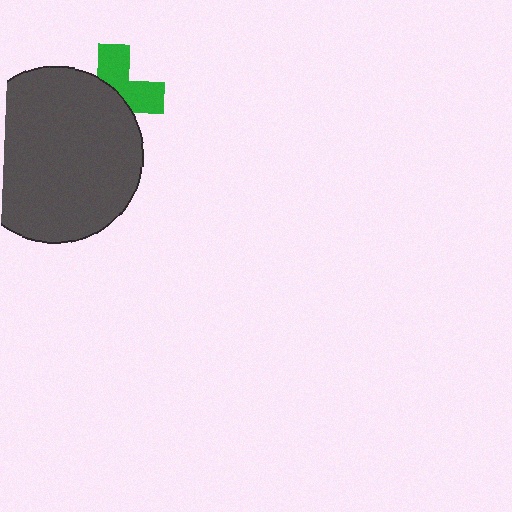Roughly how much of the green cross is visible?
About half of it is visible (roughly 45%).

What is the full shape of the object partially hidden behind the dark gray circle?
The partially hidden object is a green cross.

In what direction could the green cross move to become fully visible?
The green cross could move toward the upper-right. That would shift it out from behind the dark gray circle entirely.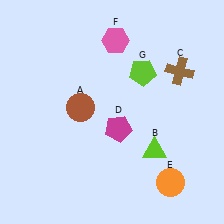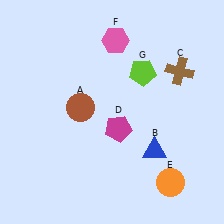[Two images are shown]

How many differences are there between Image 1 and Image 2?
There is 1 difference between the two images.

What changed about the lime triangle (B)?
In Image 1, B is lime. In Image 2, it changed to blue.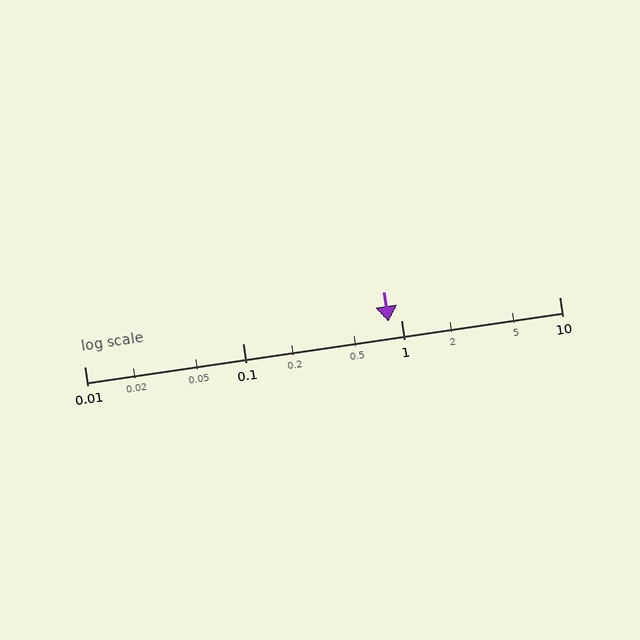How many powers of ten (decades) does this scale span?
The scale spans 3 decades, from 0.01 to 10.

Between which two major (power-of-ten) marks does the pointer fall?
The pointer is between 0.1 and 1.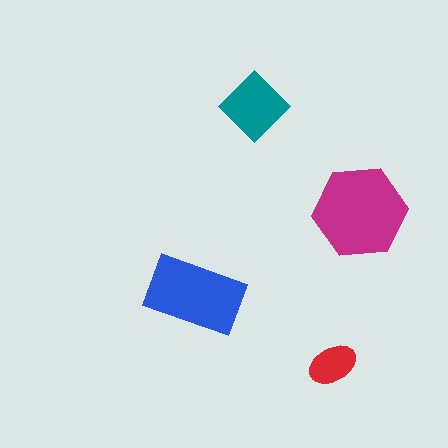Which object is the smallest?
The red ellipse.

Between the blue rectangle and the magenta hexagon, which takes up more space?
The magenta hexagon.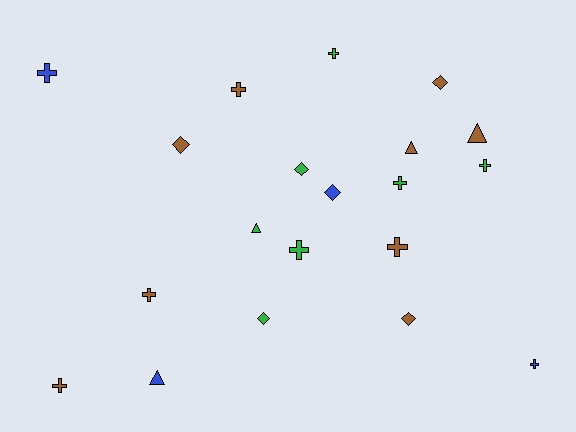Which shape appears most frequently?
Cross, with 10 objects.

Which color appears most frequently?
Brown, with 9 objects.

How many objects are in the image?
There are 20 objects.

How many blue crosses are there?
There are 2 blue crosses.